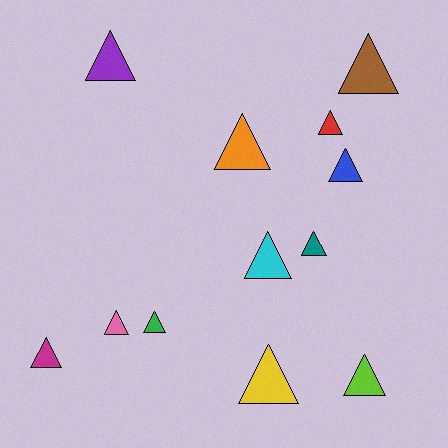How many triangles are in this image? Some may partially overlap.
There are 12 triangles.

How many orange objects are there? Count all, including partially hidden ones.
There is 1 orange object.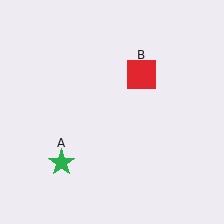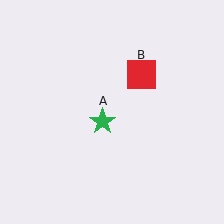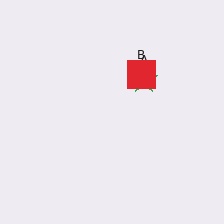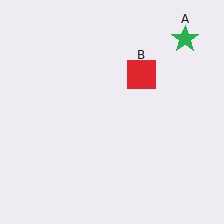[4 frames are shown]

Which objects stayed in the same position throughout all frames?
Red square (object B) remained stationary.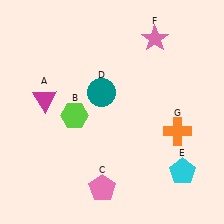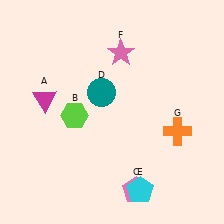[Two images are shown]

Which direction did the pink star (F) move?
The pink star (F) moved left.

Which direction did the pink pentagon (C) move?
The pink pentagon (C) moved right.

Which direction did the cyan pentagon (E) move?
The cyan pentagon (E) moved left.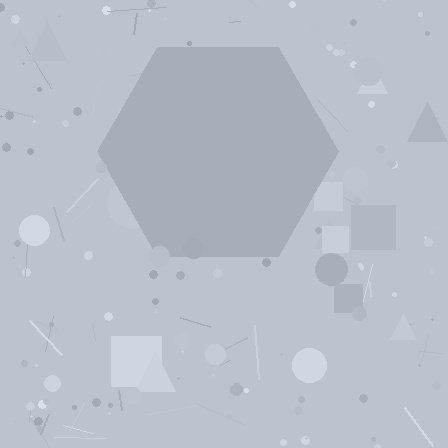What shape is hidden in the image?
A hexagon is hidden in the image.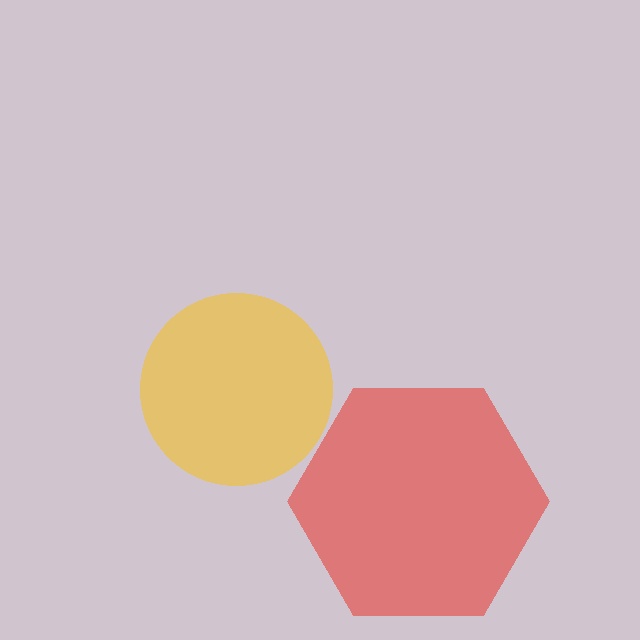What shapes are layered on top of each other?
The layered shapes are: a red hexagon, a yellow circle.